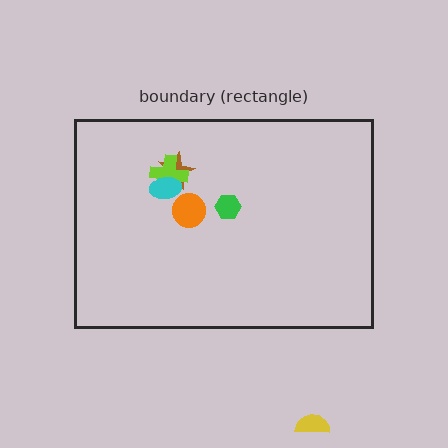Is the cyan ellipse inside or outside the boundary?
Inside.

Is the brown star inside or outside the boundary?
Inside.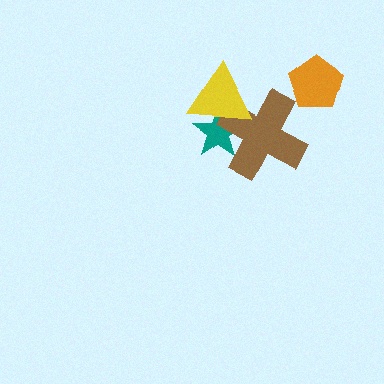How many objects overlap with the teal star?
2 objects overlap with the teal star.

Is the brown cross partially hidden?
Yes, it is partially covered by another shape.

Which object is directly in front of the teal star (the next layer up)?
The brown cross is directly in front of the teal star.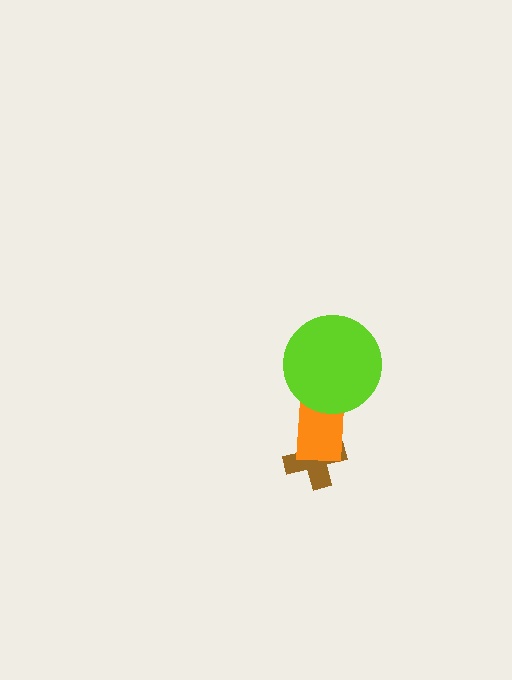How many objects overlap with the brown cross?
1 object overlaps with the brown cross.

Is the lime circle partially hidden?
No, no other shape covers it.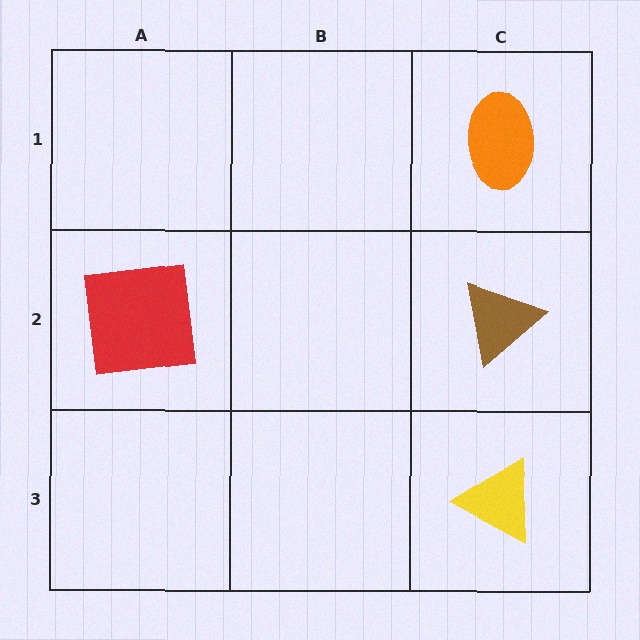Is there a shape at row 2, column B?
No, that cell is empty.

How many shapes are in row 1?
1 shape.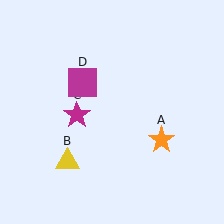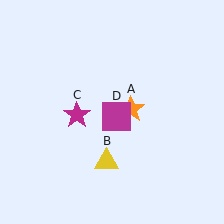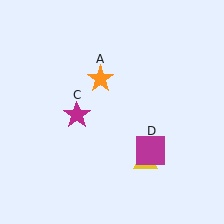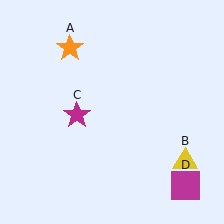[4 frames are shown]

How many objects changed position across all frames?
3 objects changed position: orange star (object A), yellow triangle (object B), magenta square (object D).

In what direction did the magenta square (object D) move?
The magenta square (object D) moved down and to the right.